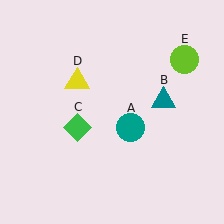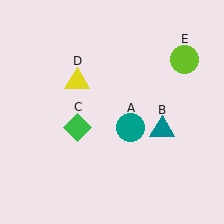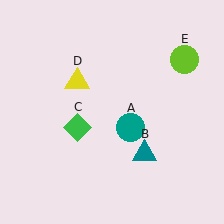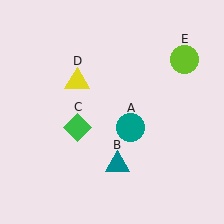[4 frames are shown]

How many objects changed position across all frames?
1 object changed position: teal triangle (object B).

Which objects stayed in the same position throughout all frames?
Teal circle (object A) and green diamond (object C) and yellow triangle (object D) and lime circle (object E) remained stationary.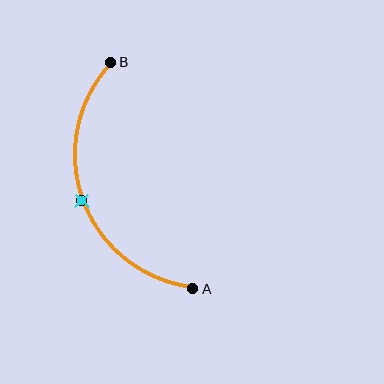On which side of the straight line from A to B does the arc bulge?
The arc bulges to the left of the straight line connecting A and B.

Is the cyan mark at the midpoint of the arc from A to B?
Yes. The cyan mark lies on the arc at equal arc-length from both A and B — it is the arc midpoint.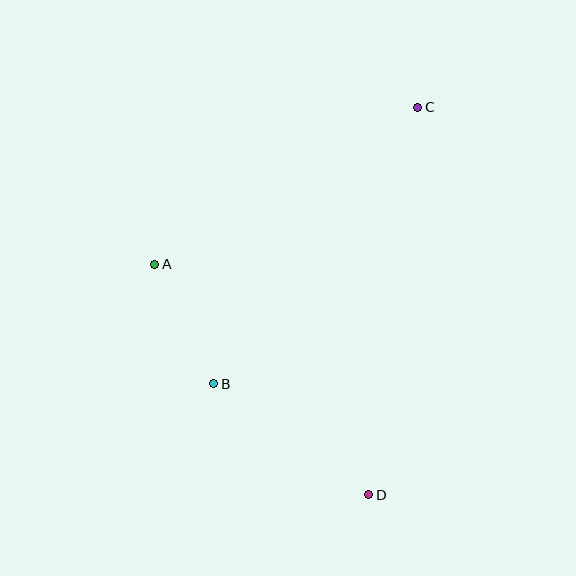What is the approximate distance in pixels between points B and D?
The distance between B and D is approximately 191 pixels.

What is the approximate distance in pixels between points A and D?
The distance between A and D is approximately 314 pixels.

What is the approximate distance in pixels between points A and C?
The distance between A and C is approximately 306 pixels.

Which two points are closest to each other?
Points A and B are closest to each other.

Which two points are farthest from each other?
Points C and D are farthest from each other.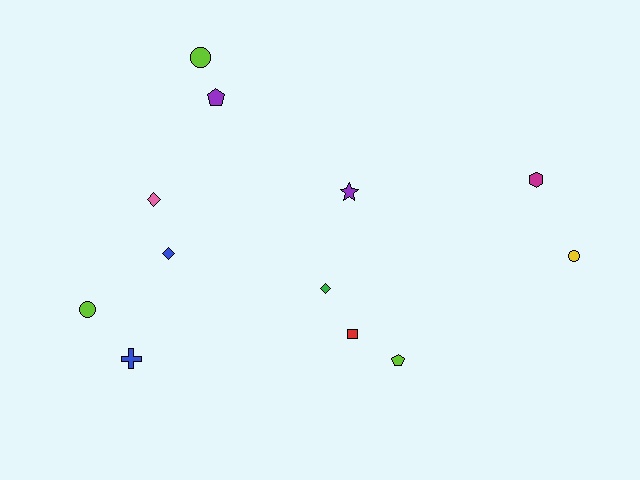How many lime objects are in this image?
There are 3 lime objects.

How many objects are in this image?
There are 12 objects.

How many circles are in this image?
There are 3 circles.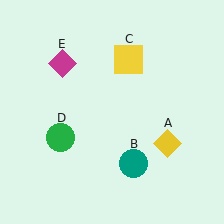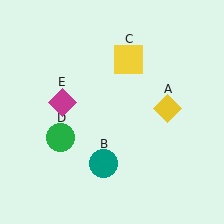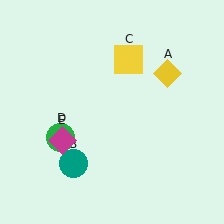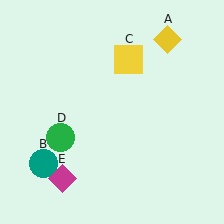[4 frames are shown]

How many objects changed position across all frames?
3 objects changed position: yellow diamond (object A), teal circle (object B), magenta diamond (object E).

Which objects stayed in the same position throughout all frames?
Yellow square (object C) and green circle (object D) remained stationary.